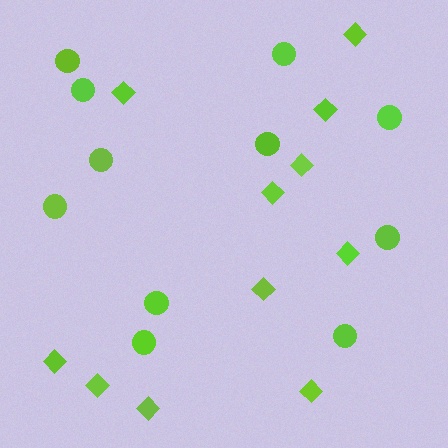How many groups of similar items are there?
There are 2 groups: one group of diamonds (11) and one group of circles (11).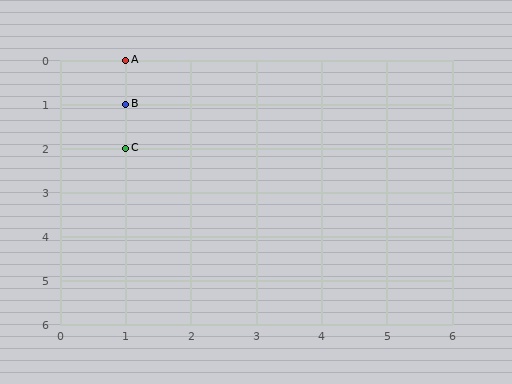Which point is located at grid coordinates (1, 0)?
Point A is at (1, 0).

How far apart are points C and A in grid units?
Points C and A are 2 rows apart.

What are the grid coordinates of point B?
Point B is at grid coordinates (1, 1).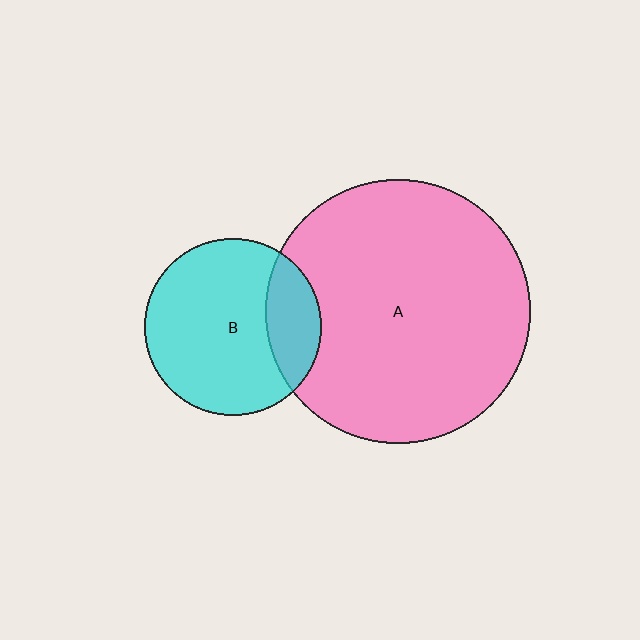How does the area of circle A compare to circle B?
Approximately 2.2 times.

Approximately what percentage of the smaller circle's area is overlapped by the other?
Approximately 20%.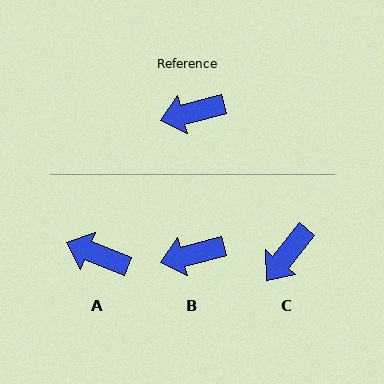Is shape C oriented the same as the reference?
No, it is off by about 37 degrees.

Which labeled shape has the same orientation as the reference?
B.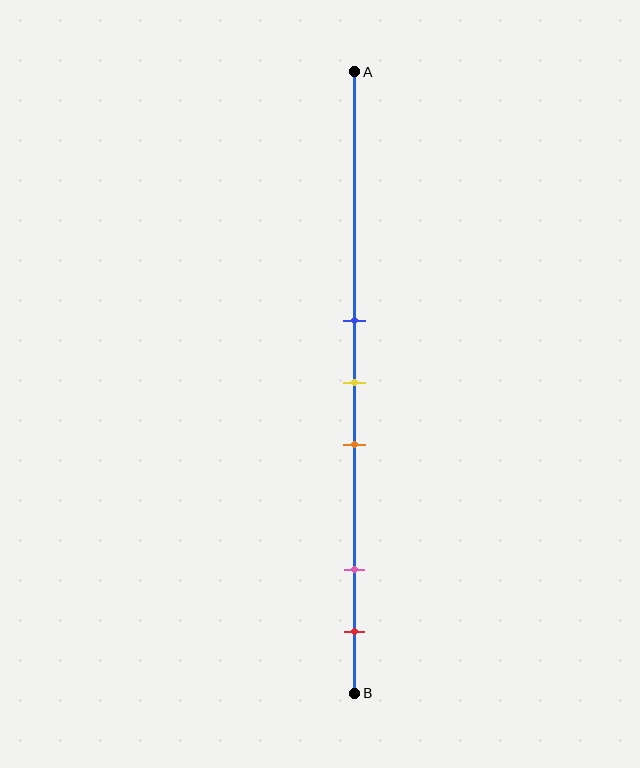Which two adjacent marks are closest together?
The blue and yellow marks are the closest adjacent pair.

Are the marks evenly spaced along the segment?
No, the marks are not evenly spaced.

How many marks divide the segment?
There are 5 marks dividing the segment.